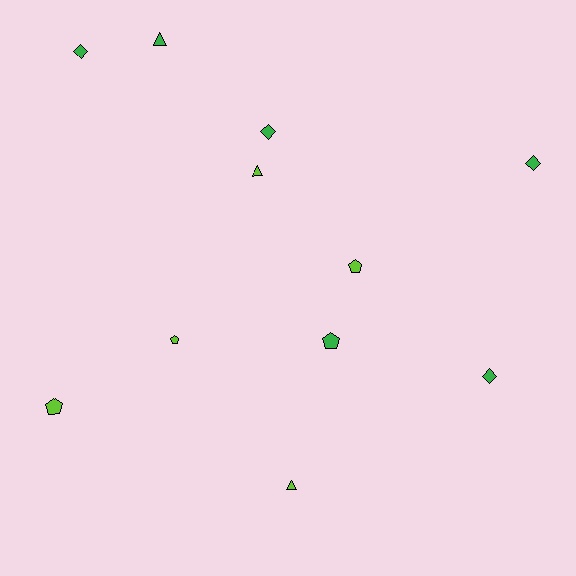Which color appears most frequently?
Green, with 6 objects.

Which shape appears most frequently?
Pentagon, with 4 objects.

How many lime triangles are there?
There are 2 lime triangles.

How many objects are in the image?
There are 11 objects.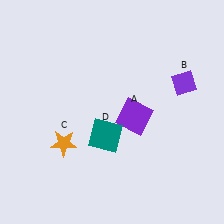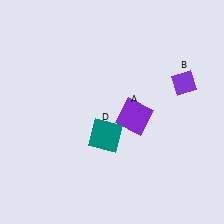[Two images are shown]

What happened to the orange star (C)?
The orange star (C) was removed in Image 2. It was in the bottom-left area of Image 1.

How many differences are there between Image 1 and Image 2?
There is 1 difference between the two images.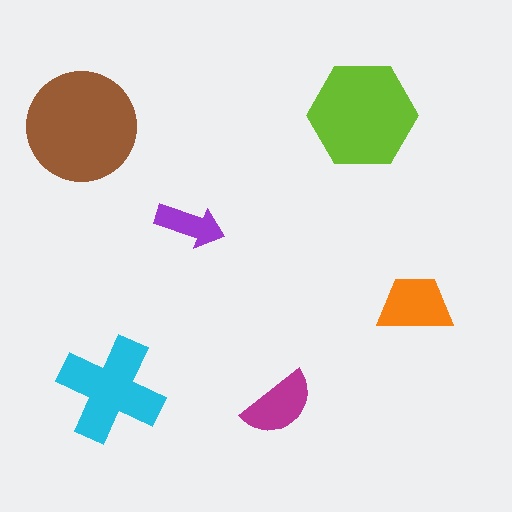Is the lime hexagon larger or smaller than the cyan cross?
Larger.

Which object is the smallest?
The purple arrow.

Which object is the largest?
The brown circle.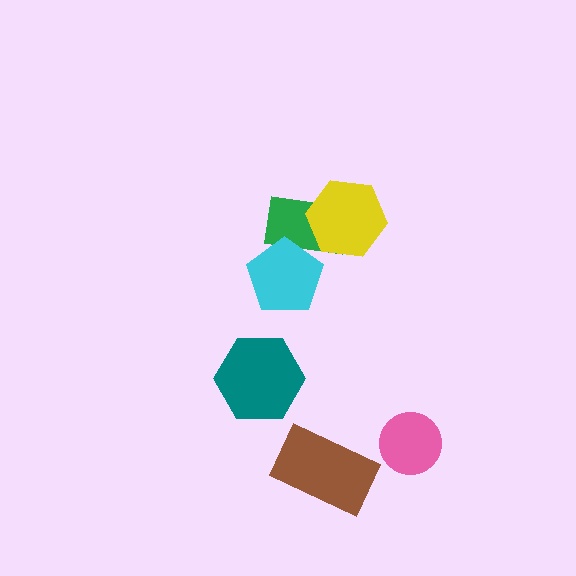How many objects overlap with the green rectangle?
2 objects overlap with the green rectangle.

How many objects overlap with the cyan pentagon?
1 object overlaps with the cyan pentagon.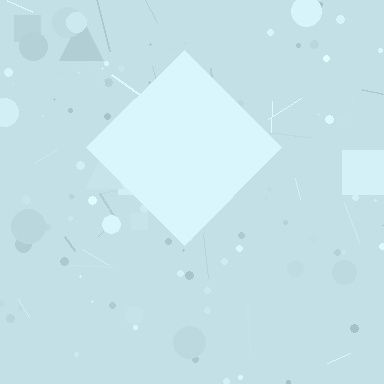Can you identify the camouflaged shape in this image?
The camouflaged shape is a diamond.